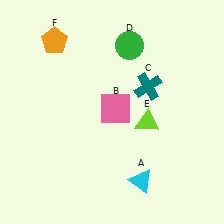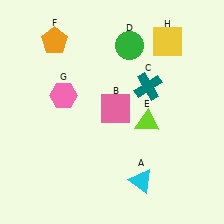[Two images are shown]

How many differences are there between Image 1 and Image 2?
There are 2 differences between the two images.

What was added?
A pink hexagon (G), a yellow square (H) were added in Image 2.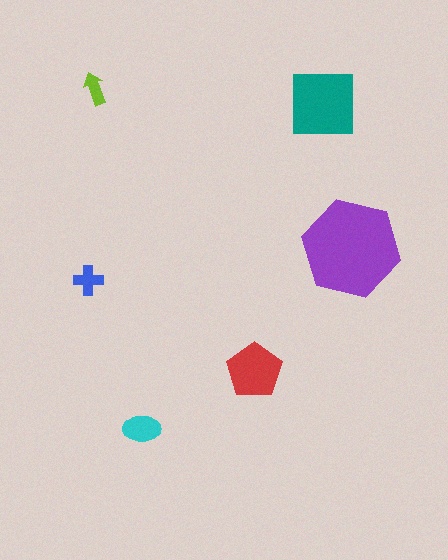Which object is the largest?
The purple hexagon.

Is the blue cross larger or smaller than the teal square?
Smaller.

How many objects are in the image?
There are 6 objects in the image.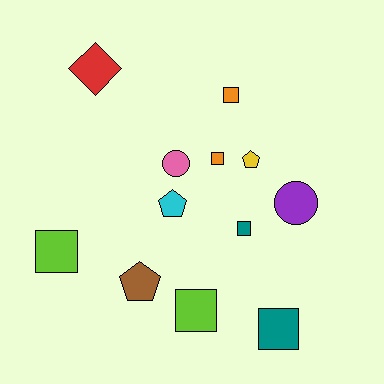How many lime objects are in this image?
There are 2 lime objects.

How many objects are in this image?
There are 12 objects.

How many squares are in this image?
There are 6 squares.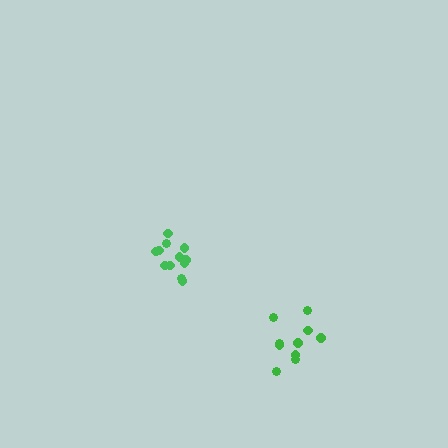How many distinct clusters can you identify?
There are 2 distinct clusters.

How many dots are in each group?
Group 1: 12 dots, Group 2: 11 dots (23 total).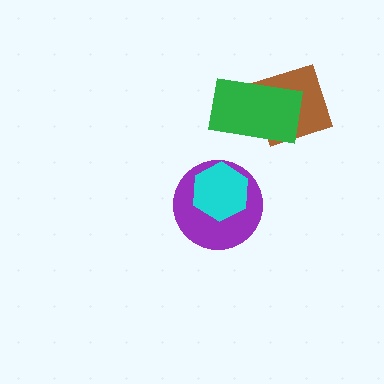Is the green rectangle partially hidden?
No, no other shape covers it.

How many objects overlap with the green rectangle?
1 object overlaps with the green rectangle.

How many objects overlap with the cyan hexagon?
1 object overlaps with the cyan hexagon.